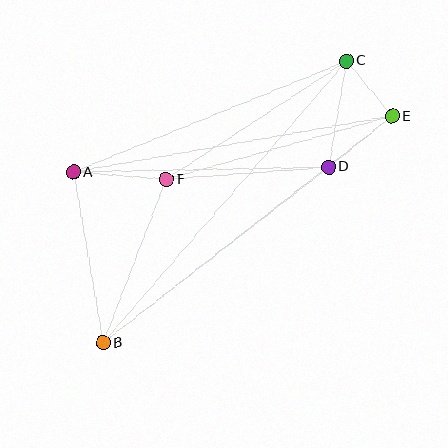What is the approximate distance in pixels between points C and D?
The distance between C and D is approximately 108 pixels.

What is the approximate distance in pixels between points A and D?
The distance between A and D is approximately 255 pixels.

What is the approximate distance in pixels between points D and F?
The distance between D and F is approximately 163 pixels.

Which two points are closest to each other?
Points C and E are closest to each other.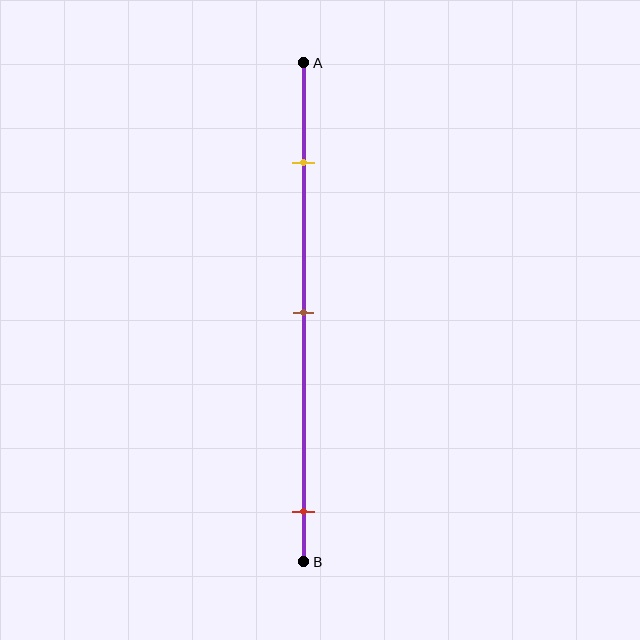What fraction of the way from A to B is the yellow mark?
The yellow mark is approximately 20% (0.2) of the way from A to B.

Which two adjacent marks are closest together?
The yellow and brown marks are the closest adjacent pair.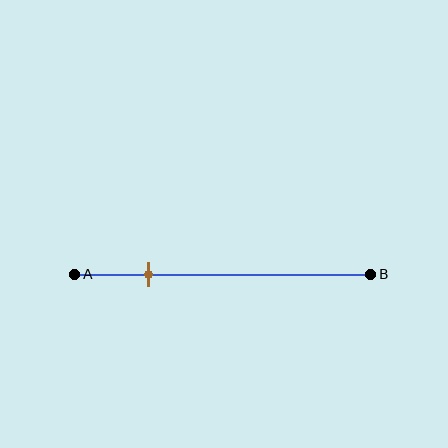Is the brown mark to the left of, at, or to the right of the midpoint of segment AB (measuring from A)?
The brown mark is to the left of the midpoint of segment AB.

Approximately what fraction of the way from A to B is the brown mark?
The brown mark is approximately 25% of the way from A to B.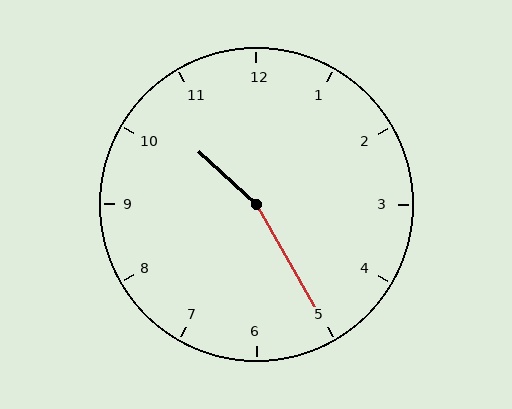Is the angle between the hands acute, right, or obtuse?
It is obtuse.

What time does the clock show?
10:25.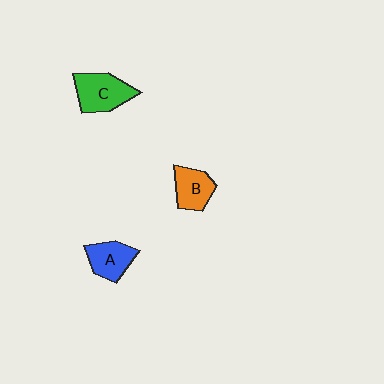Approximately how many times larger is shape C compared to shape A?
Approximately 1.3 times.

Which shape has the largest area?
Shape C (green).